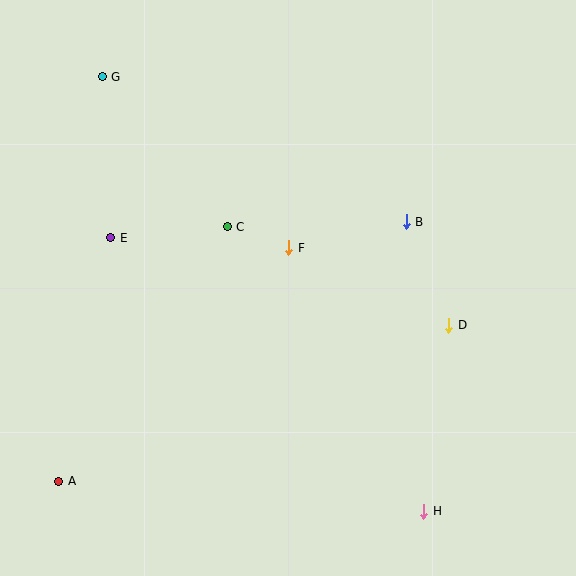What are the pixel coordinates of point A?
Point A is at (59, 481).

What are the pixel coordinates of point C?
Point C is at (227, 227).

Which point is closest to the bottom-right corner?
Point H is closest to the bottom-right corner.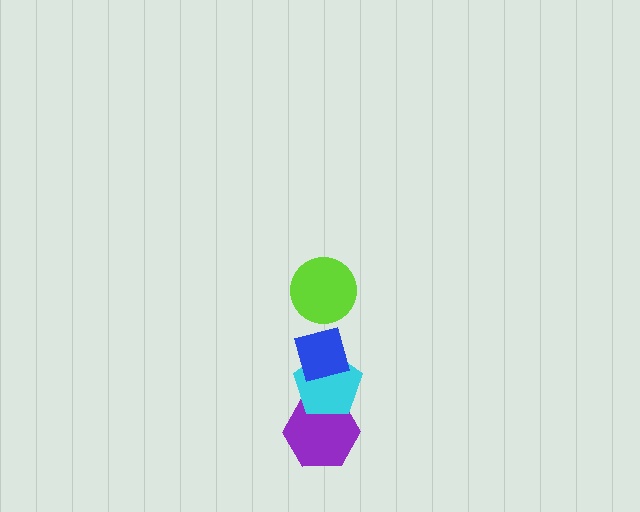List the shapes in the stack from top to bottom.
From top to bottom: the lime circle, the blue square, the cyan pentagon, the purple hexagon.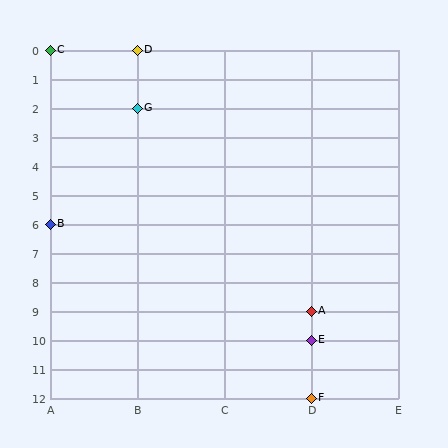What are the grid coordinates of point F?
Point F is at grid coordinates (D, 12).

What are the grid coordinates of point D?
Point D is at grid coordinates (B, 0).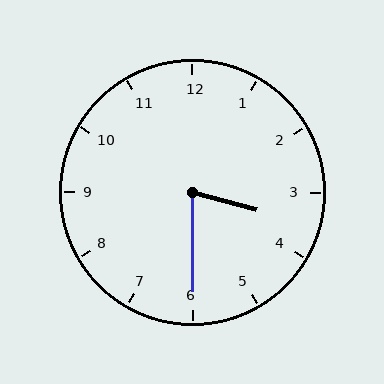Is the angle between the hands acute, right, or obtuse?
It is acute.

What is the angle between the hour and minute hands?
Approximately 75 degrees.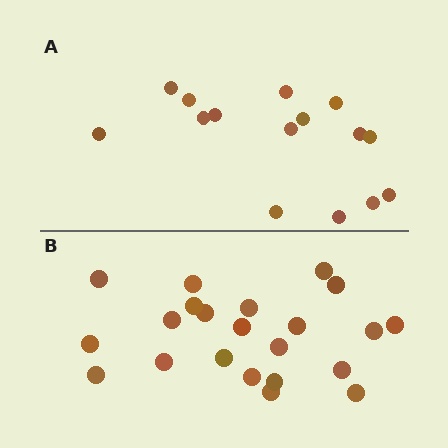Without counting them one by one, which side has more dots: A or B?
Region B (the bottom region) has more dots.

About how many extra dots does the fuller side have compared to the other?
Region B has roughly 8 or so more dots than region A.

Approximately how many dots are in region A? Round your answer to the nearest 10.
About 20 dots. (The exact count is 15, which rounds to 20.)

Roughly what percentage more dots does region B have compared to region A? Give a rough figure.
About 45% more.